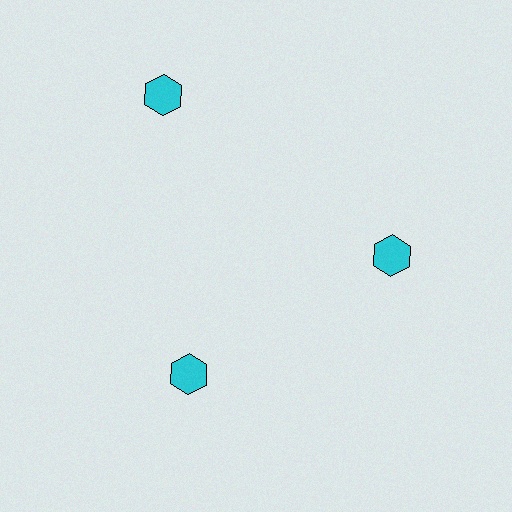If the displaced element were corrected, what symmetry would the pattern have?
It would have 3-fold rotational symmetry — the pattern would map onto itself every 120 degrees.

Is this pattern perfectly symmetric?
No. The 3 cyan hexagons are arranged in a ring, but one element near the 11 o'clock position is pushed outward from the center, breaking the 3-fold rotational symmetry.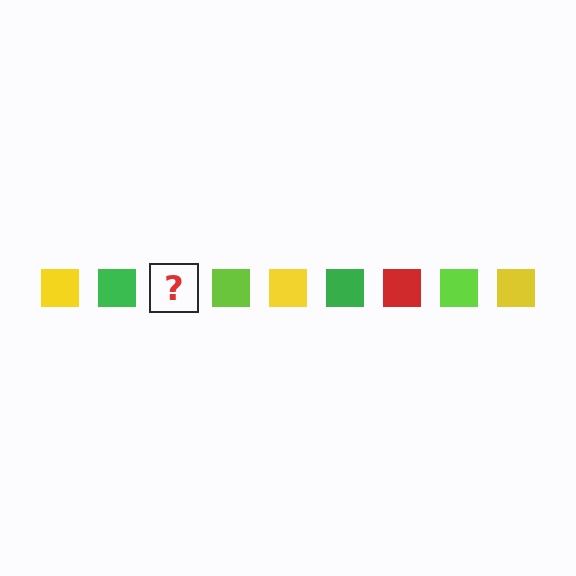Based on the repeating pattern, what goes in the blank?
The blank should be a red square.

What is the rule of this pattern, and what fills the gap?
The rule is that the pattern cycles through yellow, green, red, lime squares. The gap should be filled with a red square.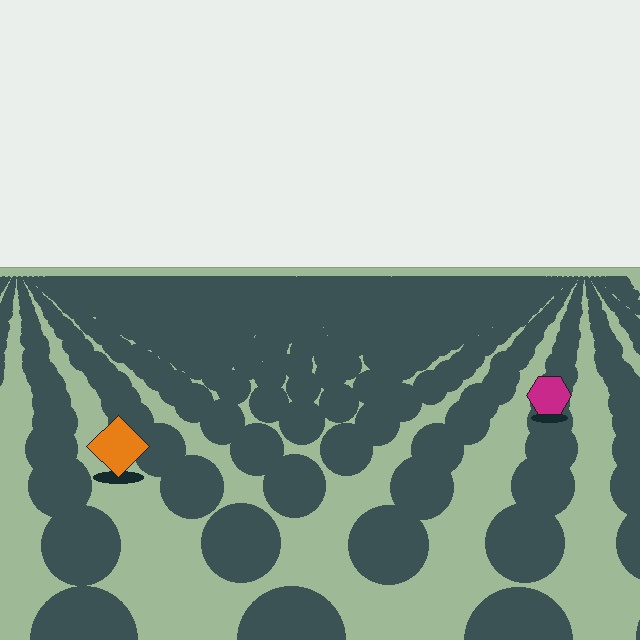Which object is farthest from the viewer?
The magenta hexagon is farthest from the viewer. It appears smaller and the ground texture around it is denser.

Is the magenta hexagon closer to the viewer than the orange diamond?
No. The orange diamond is closer — you can tell from the texture gradient: the ground texture is coarser near it.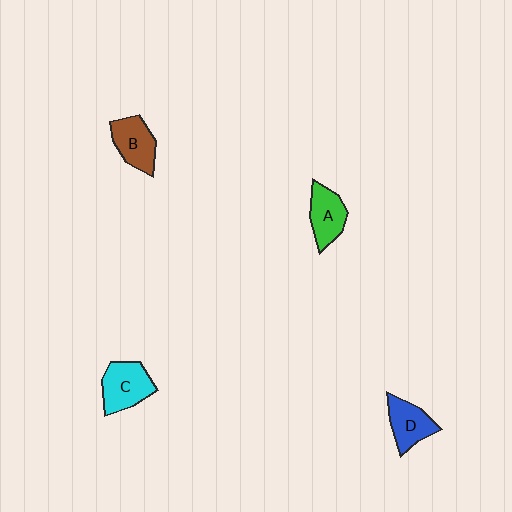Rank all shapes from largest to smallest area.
From largest to smallest: C (cyan), B (brown), A (green), D (blue).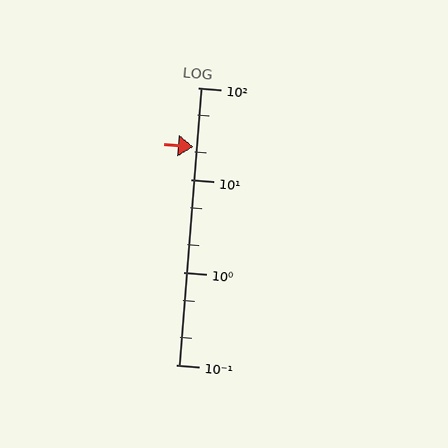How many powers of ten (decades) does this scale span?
The scale spans 3 decades, from 0.1 to 100.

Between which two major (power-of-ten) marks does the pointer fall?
The pointer is between 10 and 100.